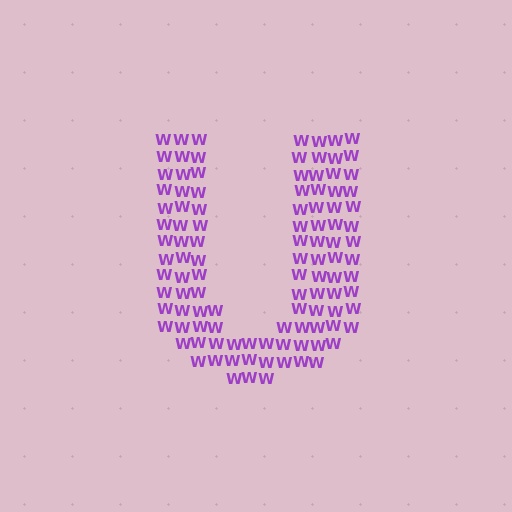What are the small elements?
The small elements are letter W's.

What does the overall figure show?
The overall figure shows the letter U.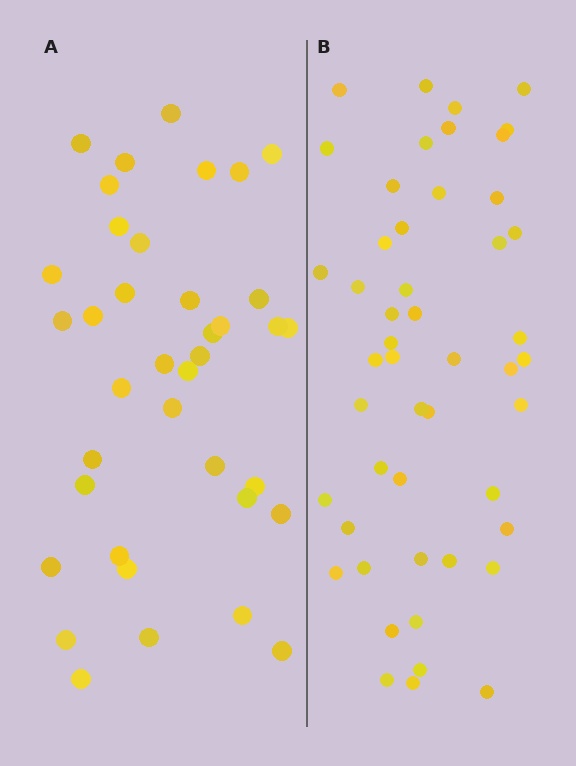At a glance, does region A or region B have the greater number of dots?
Region B (the right region) has more dots.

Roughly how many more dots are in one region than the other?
Region B has roughly 12 or so more dots than region A.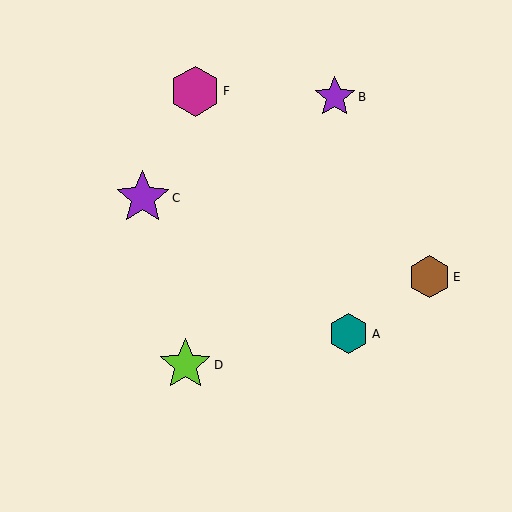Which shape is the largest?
The purple star (labeled C) is the largest.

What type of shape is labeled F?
Shape F is a magenta hexagon.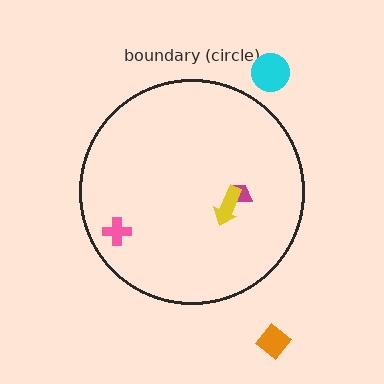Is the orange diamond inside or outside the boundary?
Outside.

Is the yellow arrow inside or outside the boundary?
Inside.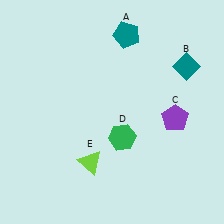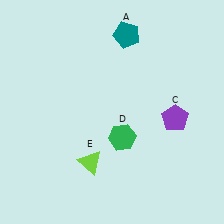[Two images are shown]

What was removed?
The teal diamond (B) was removed in Image 2.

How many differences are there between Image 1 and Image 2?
There is 1 difference between the two images.